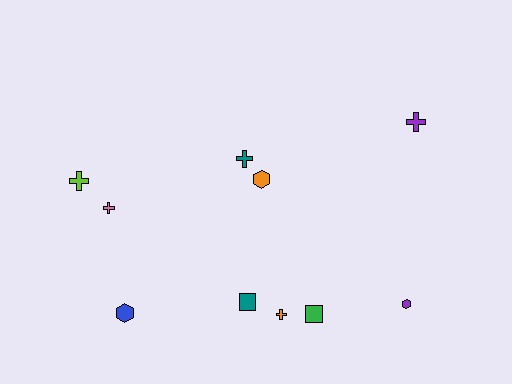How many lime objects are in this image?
There is 1 lime object.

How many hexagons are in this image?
There are 3 hexagons.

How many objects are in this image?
There are 10 objects.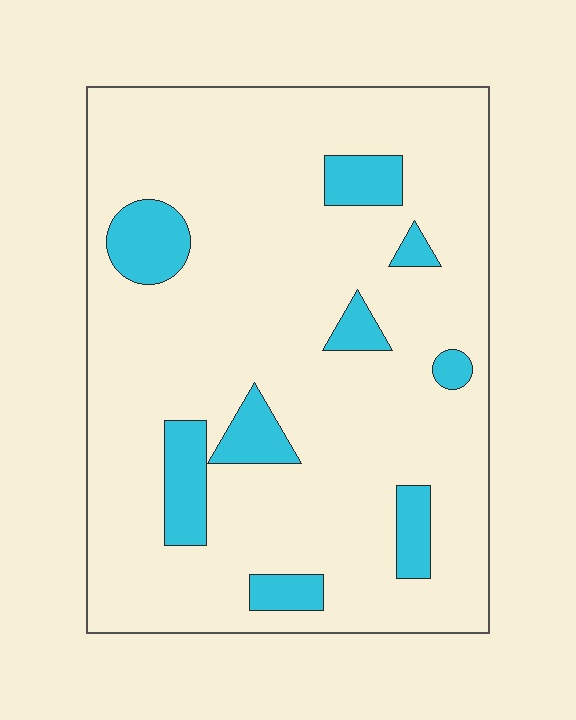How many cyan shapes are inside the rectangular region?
9.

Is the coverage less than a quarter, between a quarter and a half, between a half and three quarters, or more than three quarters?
Less than a quarter.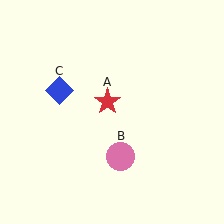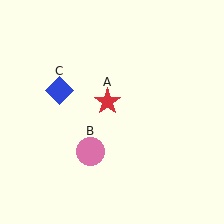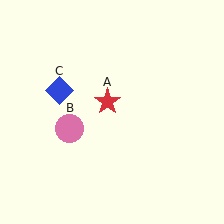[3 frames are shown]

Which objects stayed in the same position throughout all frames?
Red star (object A) and blue diamond (object C) remained stationary.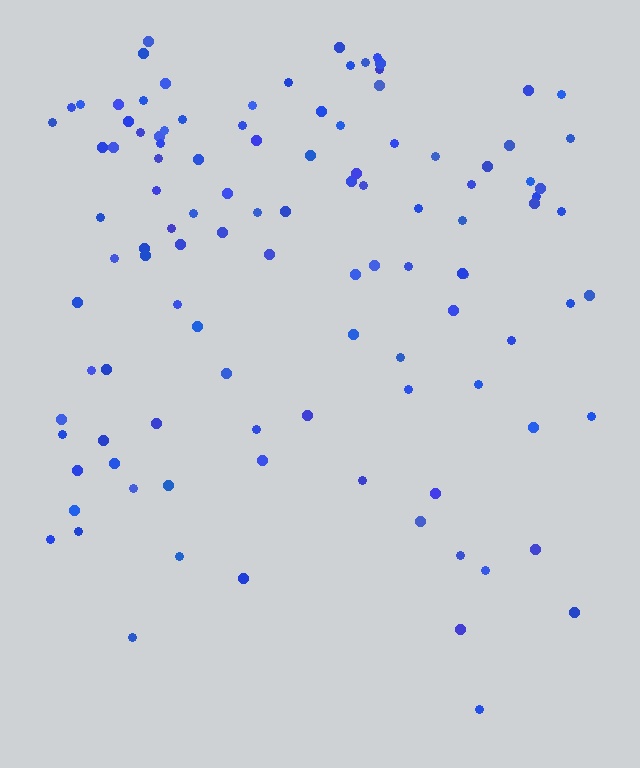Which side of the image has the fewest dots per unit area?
The bottom.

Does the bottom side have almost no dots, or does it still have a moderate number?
Still a moderate number, just noticeably fewer than the top.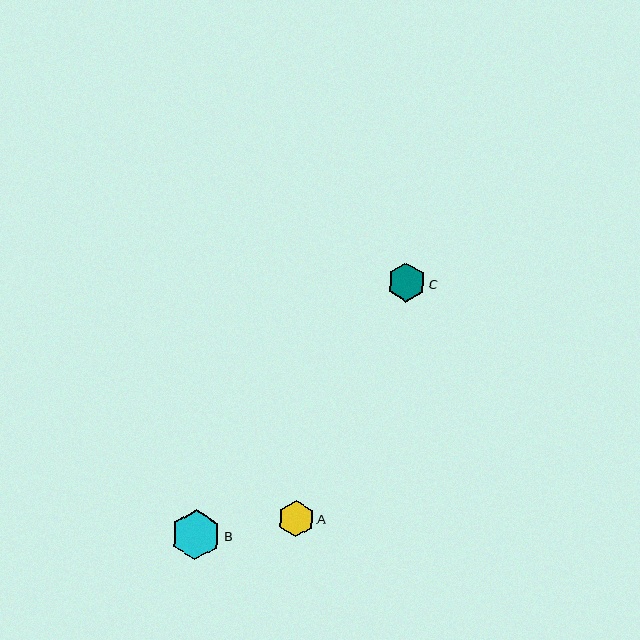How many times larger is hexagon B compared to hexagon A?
Hexagon B is approximately 1.4 times the size of hexagon A.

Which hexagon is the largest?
Hexagon B is the largest with a size of approximately 50 pixels.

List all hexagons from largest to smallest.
From largest to smallest: B, C, A.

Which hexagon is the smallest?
Hexagon A is the smallest with a size of approximately 37 pixels.